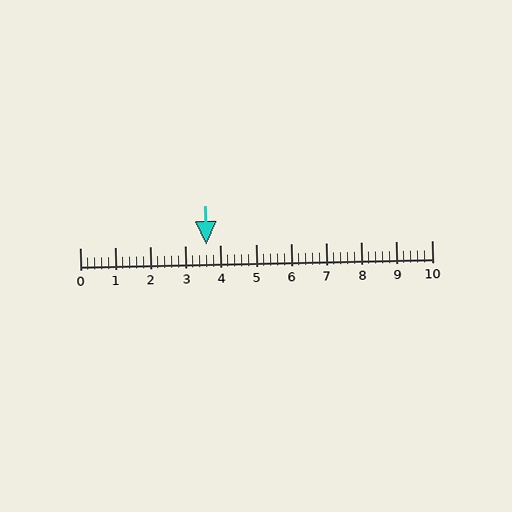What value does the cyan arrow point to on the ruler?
The cyan arrow points to approximately 3.6.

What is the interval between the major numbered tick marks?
The major tick marks are spaced 1 units apart.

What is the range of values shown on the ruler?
The ruler shows values from 0 to 10.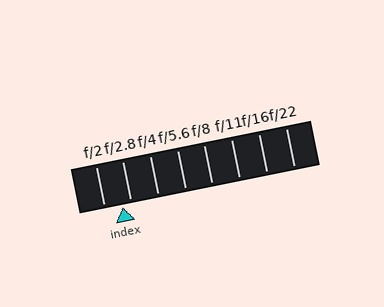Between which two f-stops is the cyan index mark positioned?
The index mark is between f/2 and f/2.8.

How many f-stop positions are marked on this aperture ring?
There are 8 f-stop positions marked.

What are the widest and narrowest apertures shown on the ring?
The widest aperture shown is f/2 and the narrowest is f/22.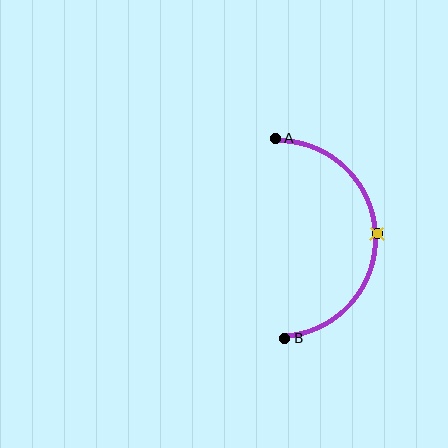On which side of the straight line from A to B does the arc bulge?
The arc bulges to the right of the straight line connecting A and B.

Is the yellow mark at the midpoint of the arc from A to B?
Yes. The yellow mark lies on the arc at equal arc-length from both A and B — it is the arc midpoint.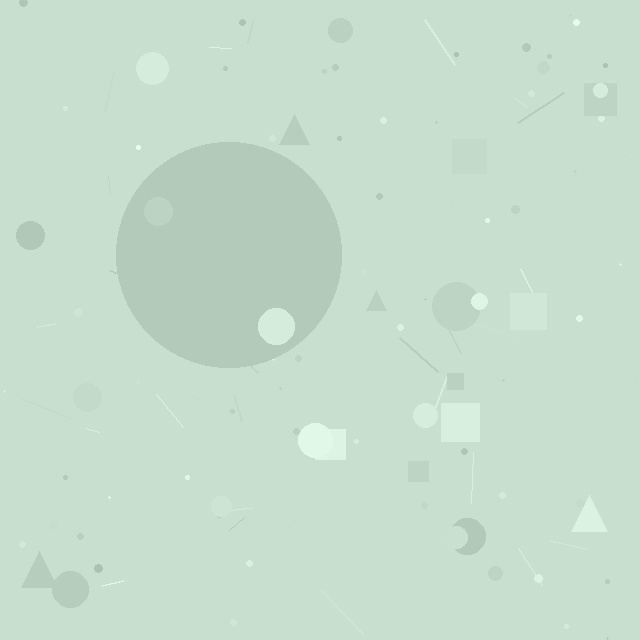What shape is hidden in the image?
A circle is hidden in the image.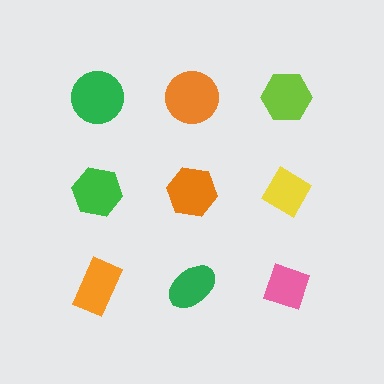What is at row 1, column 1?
A green circle.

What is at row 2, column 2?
An orange hexagon.